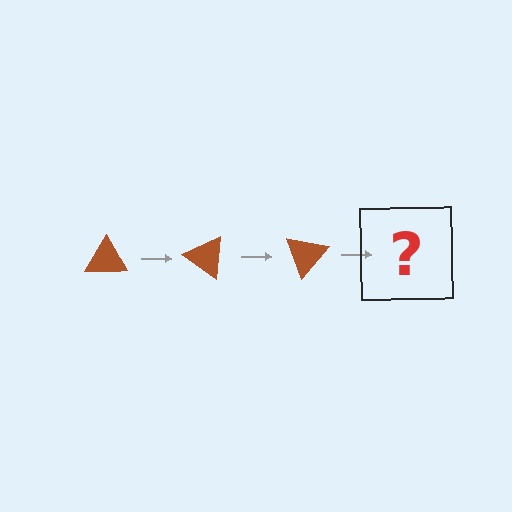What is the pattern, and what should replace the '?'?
The pattern is that the triangle rotates 35 degrees each step. The '?' should be a brown triangle rotated 105 degrees.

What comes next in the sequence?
The next element should be a brown triangle rotated 105 degrees.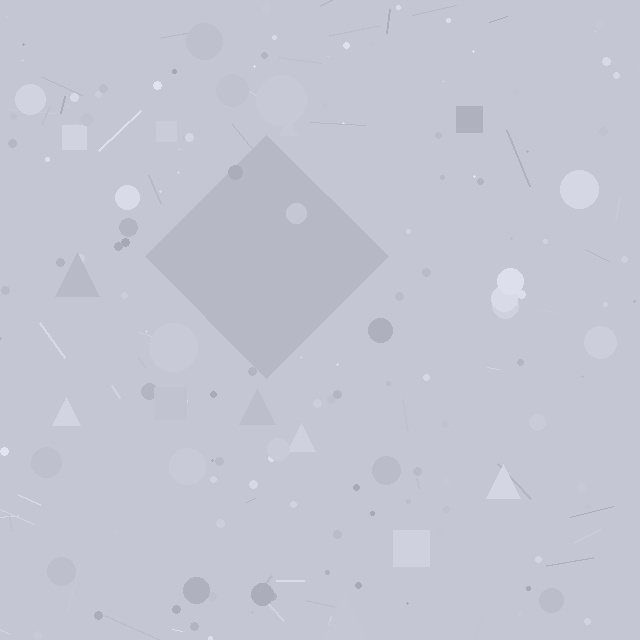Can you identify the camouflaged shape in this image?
The camouflaged shape is a diamond.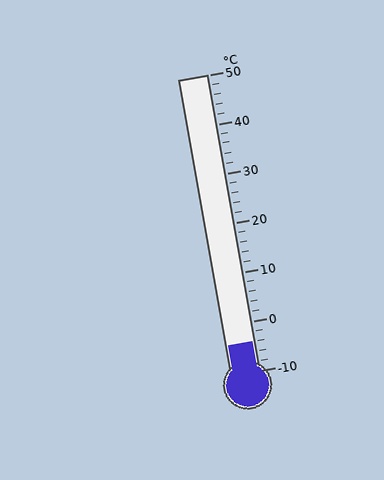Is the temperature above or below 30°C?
The temperature is below 30°C.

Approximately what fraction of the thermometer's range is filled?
The thermometer is filled to approximately 10% of its range.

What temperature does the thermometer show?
The thermometer shows approximately -4°C.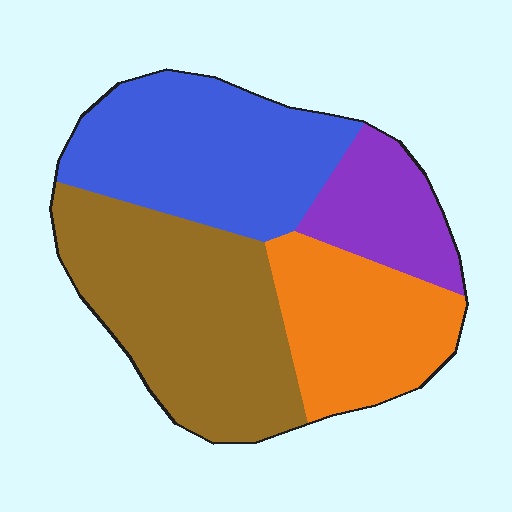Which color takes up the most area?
Brown, at roughly 35%.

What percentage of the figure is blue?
Blue takes up about one third (1/3) of the figure.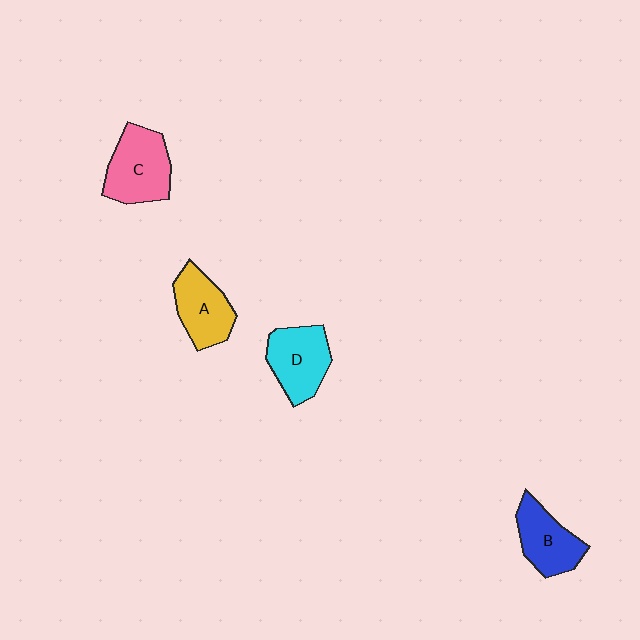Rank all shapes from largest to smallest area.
From largest to smallest: C (pink), D (cyan), A (yellow), B (blue).